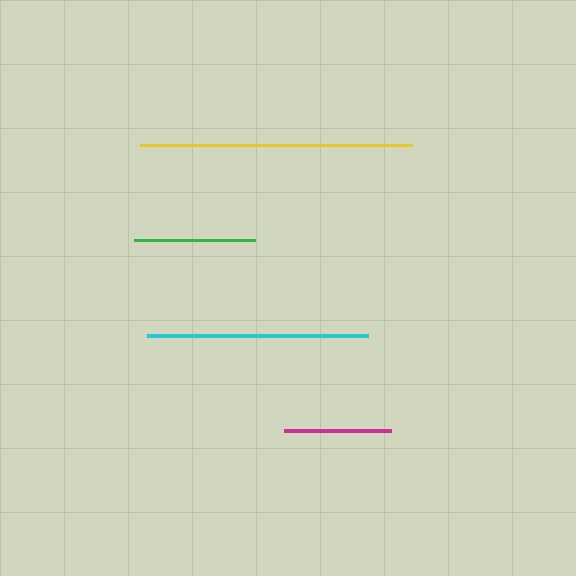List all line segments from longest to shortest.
From longest to shortest: yellow, cyan, green, magenta.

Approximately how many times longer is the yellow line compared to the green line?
The yellow line is approximately 2.2 times the length of the green line.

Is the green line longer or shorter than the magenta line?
The green line is longer than the magenta line.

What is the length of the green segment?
The green segment is approximately 121 pixels long.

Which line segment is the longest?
The yellow line is the longest at approximately 273 pixels.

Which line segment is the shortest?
The magenta line is the shortest at approximately 107 pixels.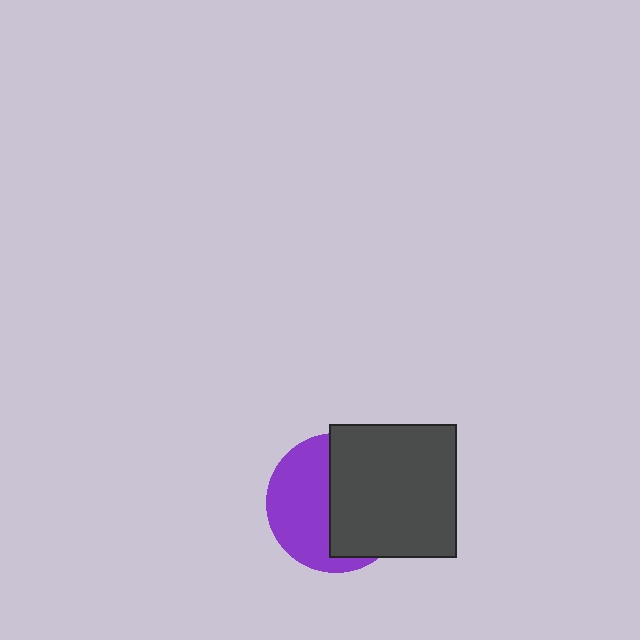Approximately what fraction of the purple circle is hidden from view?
Roughly 52% of the purple circle is hidden behind the dark gray rectangle.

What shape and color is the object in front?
The object in front is a dark gray rectangle.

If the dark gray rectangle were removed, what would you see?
You would see the complete purple circle.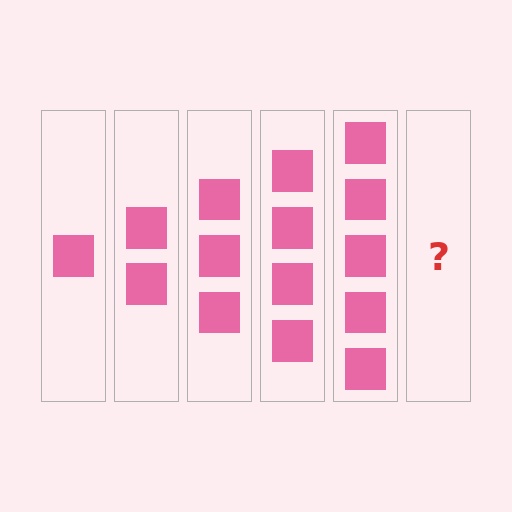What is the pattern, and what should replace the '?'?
The pattern is that each step adds one more square. The '?' should be 6 squares.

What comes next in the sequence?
The next element should be 6 squares.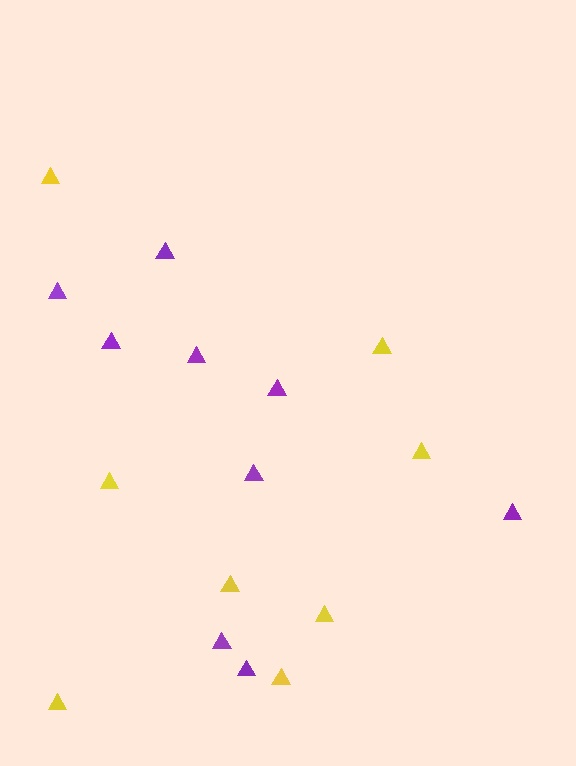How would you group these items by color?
There are 2 groups: one group of purple triangles (9) and one group of yellow triangles (8).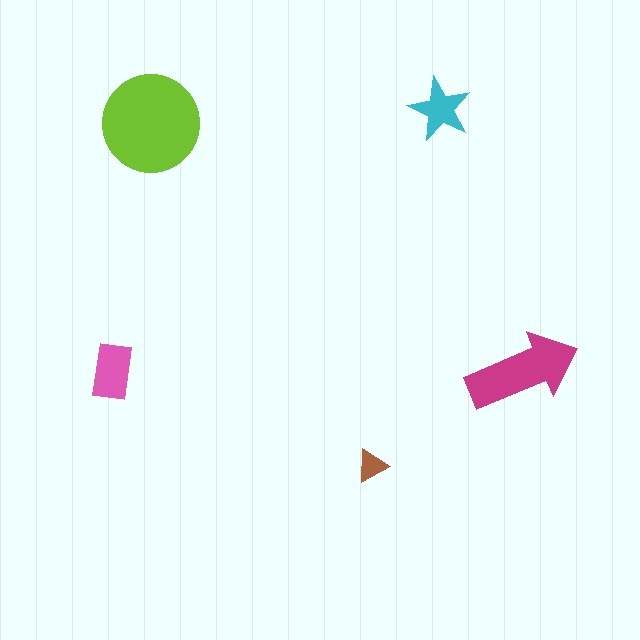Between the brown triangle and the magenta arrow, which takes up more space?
The magenta arrow.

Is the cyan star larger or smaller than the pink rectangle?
Smaller.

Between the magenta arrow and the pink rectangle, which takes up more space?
The magenta arrow.